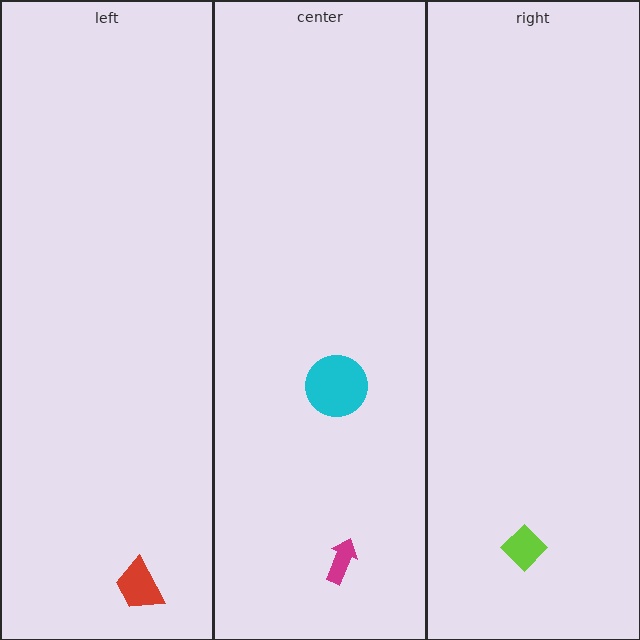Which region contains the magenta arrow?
The center region.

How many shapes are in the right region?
1.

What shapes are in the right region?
The lime diamond.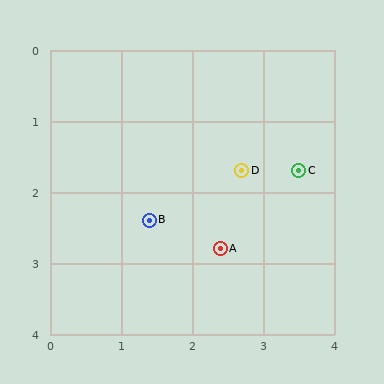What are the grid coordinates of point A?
Point A is at approximately (2.4, 2.8).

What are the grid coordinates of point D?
Point D is at approximately (2.7, 1.7).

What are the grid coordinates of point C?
Point C is at approximately (3.5, 1.7).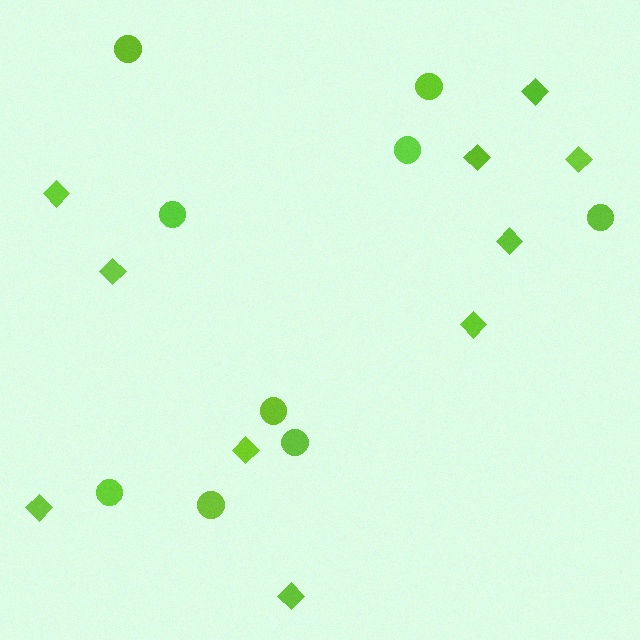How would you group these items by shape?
There are 2 groups: one group of diamonds (10) and one group of circles (9).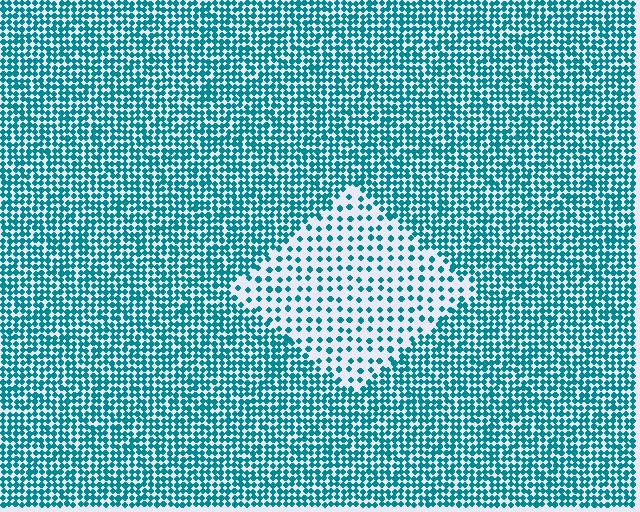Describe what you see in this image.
The image contains small teal elements arranged at two different densities. A diamond-shaped region is visible where the elements are less densely packed than the surrounding area.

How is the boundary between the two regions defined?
The boundary is defined by a change in element density (approximately 2.5x ratio). All elements are the same color, size, and shape.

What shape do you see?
I see a diamond.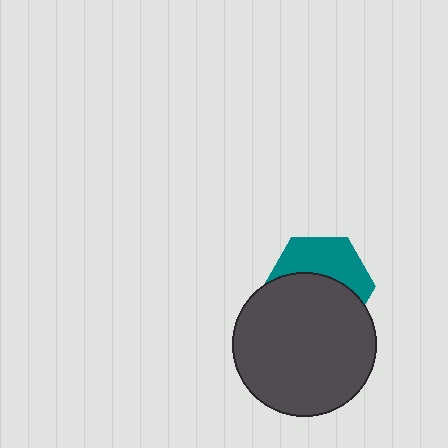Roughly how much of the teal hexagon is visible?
A small part of it is visible (roughly 43%).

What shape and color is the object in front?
The object in front is a dark gray circle.